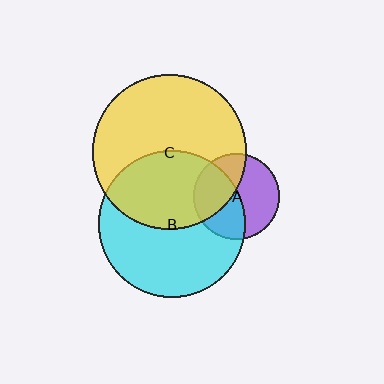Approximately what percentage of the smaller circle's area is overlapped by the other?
Approximately 40%.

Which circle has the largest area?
Circle C (yellow).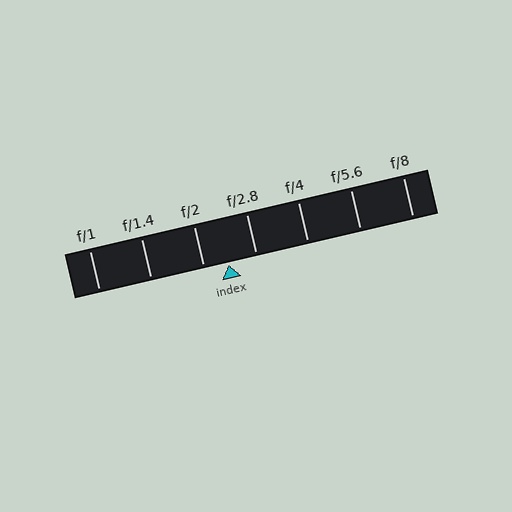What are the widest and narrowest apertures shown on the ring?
The widest aperture shown is f/1 and the narrowest is f/8.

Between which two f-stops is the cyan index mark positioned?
The index mark is between f/2 and f/2.8.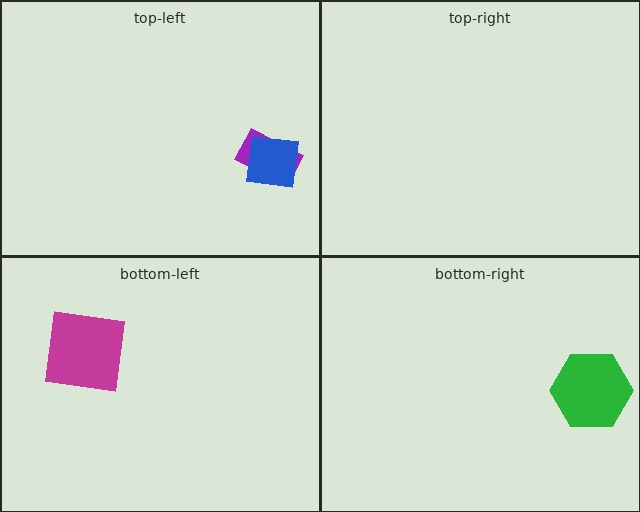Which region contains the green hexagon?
The bottom-right region.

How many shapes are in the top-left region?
2.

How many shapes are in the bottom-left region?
1.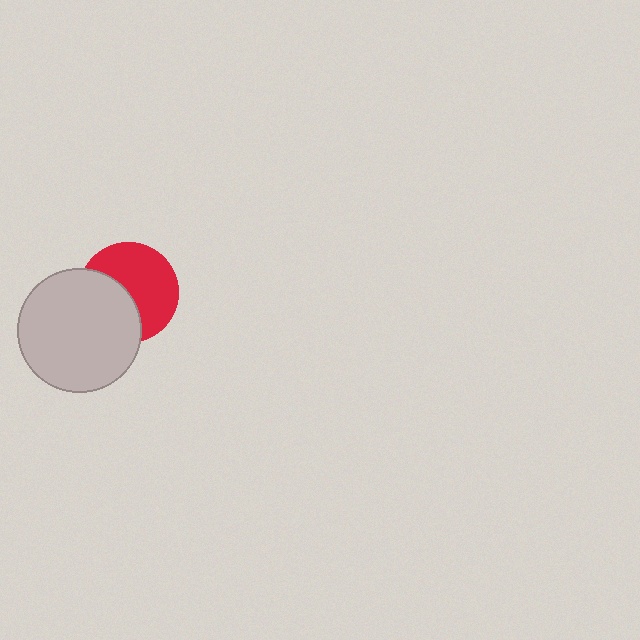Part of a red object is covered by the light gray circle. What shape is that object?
It is a circle.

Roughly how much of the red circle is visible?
About half of it is visible (roughly 58%).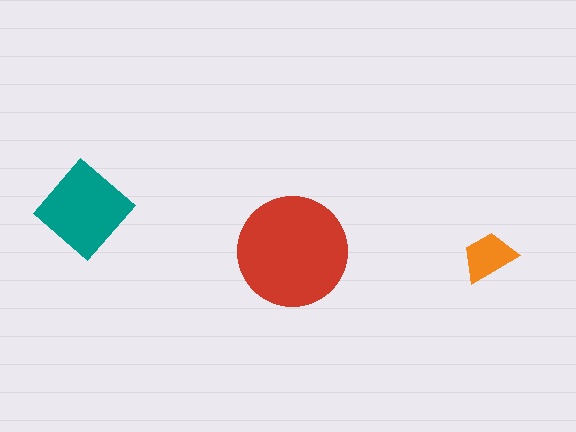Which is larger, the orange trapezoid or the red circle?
The red circle.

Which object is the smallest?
The orange trapezoid.